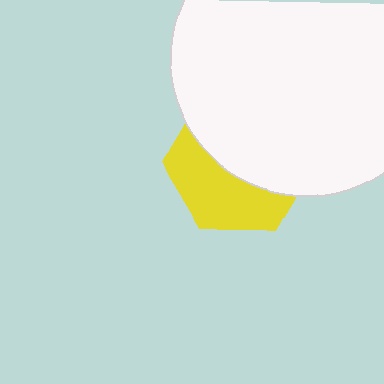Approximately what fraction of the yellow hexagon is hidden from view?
Roughly 57% of the yellow hexagon is hidden behind the white circle.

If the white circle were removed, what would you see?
You would see the complete yellow hexagon.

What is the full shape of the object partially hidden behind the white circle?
The partially hidden object is a yellow hexagon.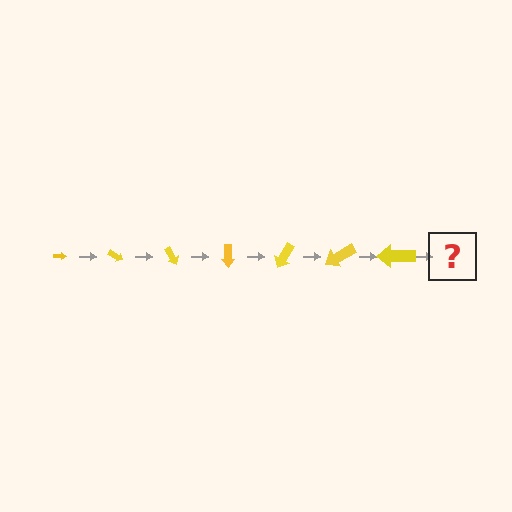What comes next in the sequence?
The next element should be an arrow, larger than the previous one and rotated 210 degrees from the start.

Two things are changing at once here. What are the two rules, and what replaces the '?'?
The two rules are that the arrow grows larger each step and it rotates 30 degrees each step. The '?' should be an arrow, larger than the previous one and rotated 210 degrees from the start.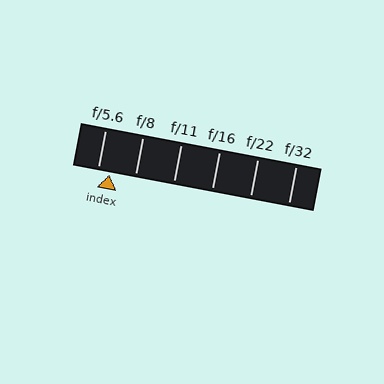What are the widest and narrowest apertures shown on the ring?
The widest aperture shown is f/5.6 and the narrowest is f/32.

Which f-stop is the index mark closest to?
The index mark is closest to f/5.6.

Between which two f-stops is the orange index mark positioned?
The index mark is between f/5.6 and f/8.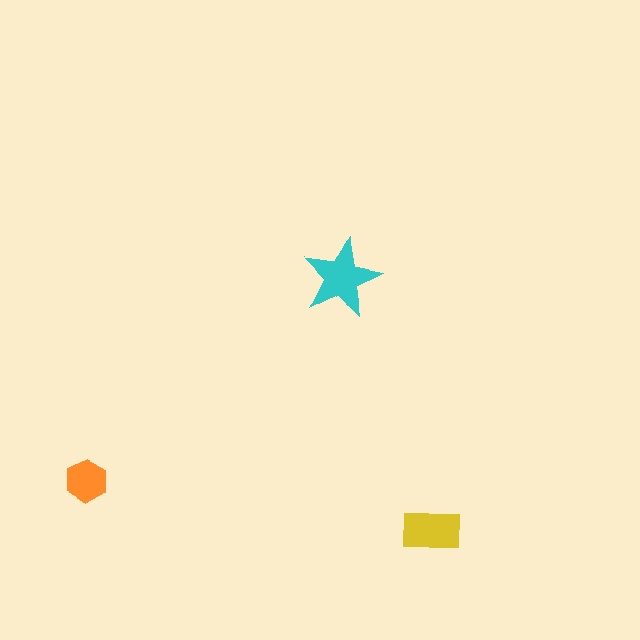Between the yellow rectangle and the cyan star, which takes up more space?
The cyan star.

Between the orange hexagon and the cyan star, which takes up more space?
The cyan star.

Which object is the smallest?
The orange hexagon.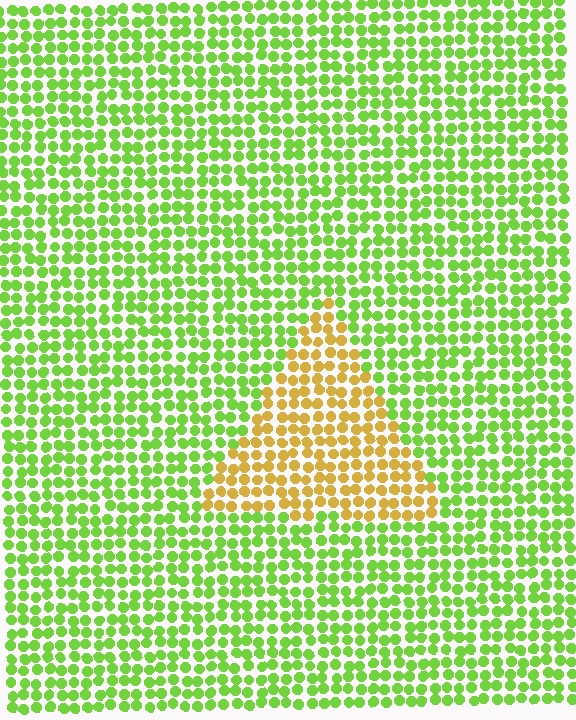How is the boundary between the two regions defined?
The boundary is defined purely by a slight shift in hue (about 55 degrees). Spacing, size, and orientation are identical on both sides.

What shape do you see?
I see a triangle.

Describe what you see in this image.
The image is filled with small lime elements in a uniform arrangement. A triangle-shaped region is visible where the elements are tinted to a slightly different hue, forming a subtle color boundary.